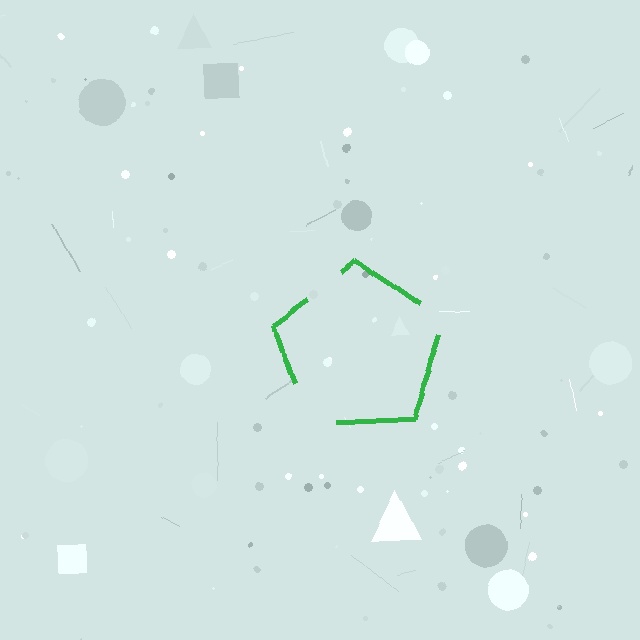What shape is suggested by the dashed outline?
The dashed outline suggests a pentagon.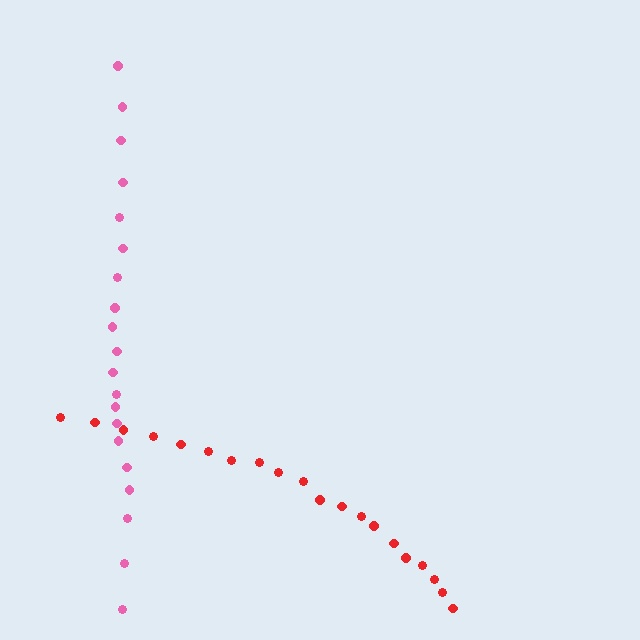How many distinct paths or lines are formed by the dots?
There are 2 distinct paths.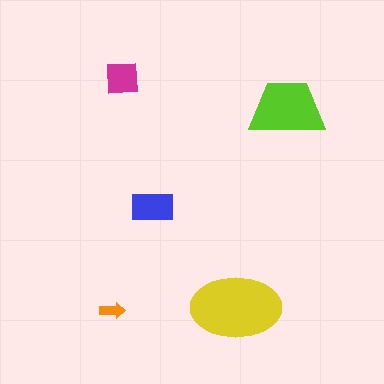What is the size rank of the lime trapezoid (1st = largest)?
2nd.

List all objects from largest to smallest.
The yellow ellipse, the lime trapezoid, the blue rectangle, the magenta square, the orange arrow.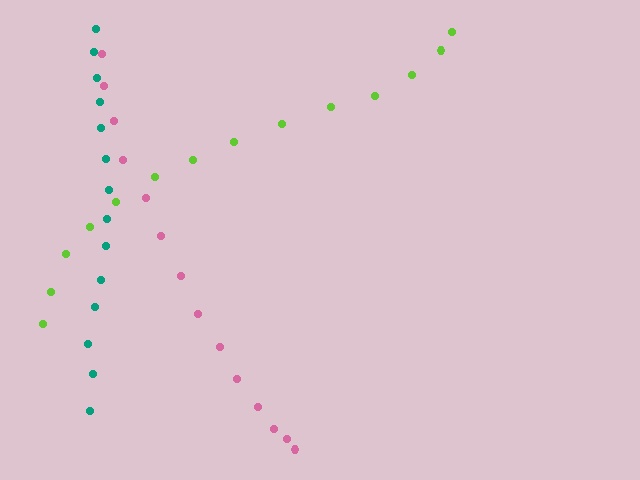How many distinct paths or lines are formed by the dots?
There are 3 distinct paths.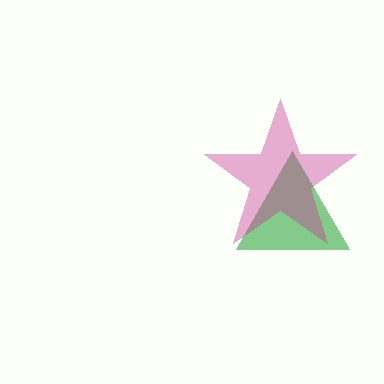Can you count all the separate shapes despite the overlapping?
Yes, there are 2 separate shapes.